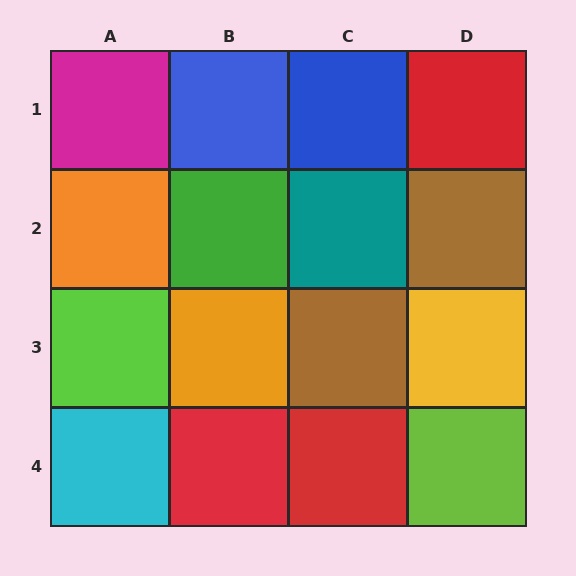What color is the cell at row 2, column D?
Brown.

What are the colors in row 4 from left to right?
Cyan, red, red, lime.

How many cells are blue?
2 cells are blue.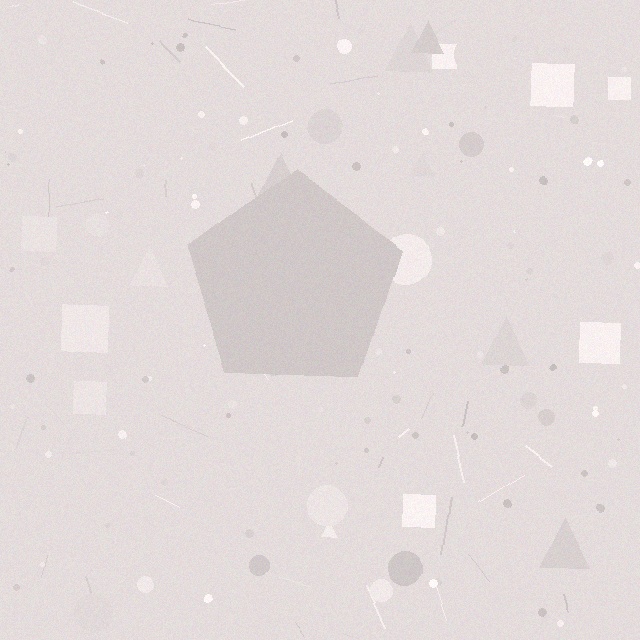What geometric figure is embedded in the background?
A pentagon is embedded in the background.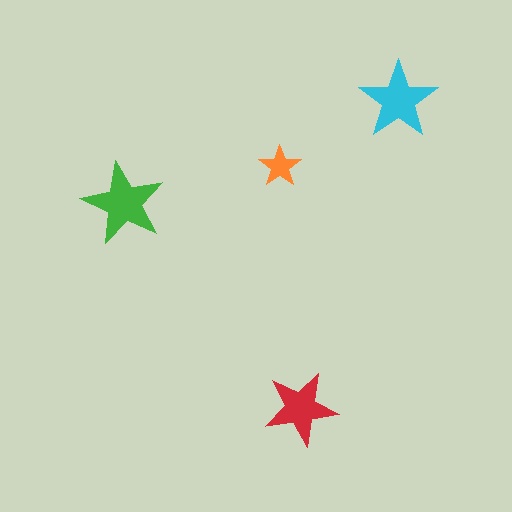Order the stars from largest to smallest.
the green one, the cyan one, the red one, the orange one.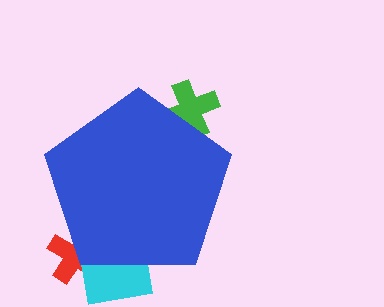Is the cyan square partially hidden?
Yes, the cyan square is partially hidden behind the blue pentagon.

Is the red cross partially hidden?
Yes, the red cross is partially hidden behind the blue pentagon.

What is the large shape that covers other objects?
A blue pentagon.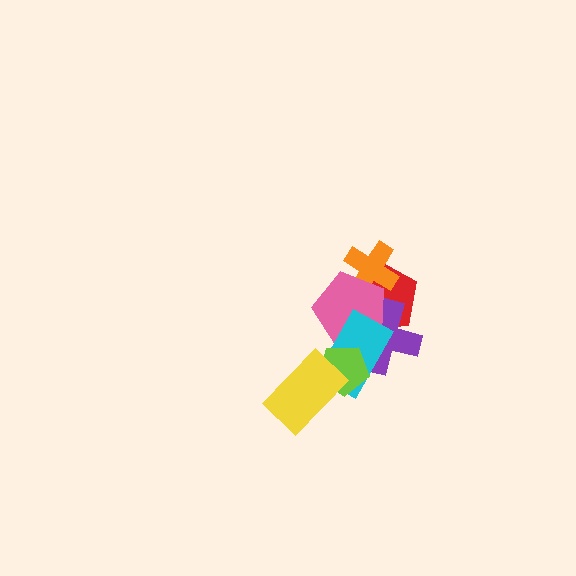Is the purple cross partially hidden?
Yes, it is partially covered by another shape.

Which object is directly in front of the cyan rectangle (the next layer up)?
The lime pentagon is directly in front of the cyan rectangle.